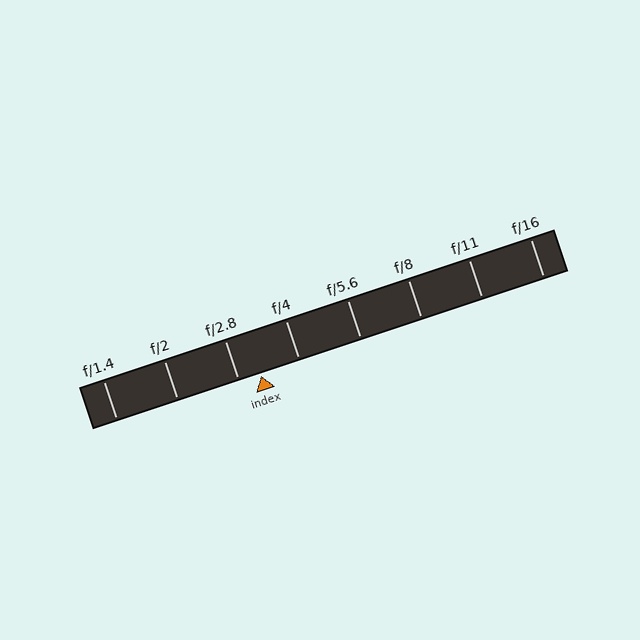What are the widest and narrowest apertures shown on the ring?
The widest aperture shown is f/1.4 and the narrowest is f/16.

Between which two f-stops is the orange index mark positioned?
The index mark is between f/2.8 and f/4.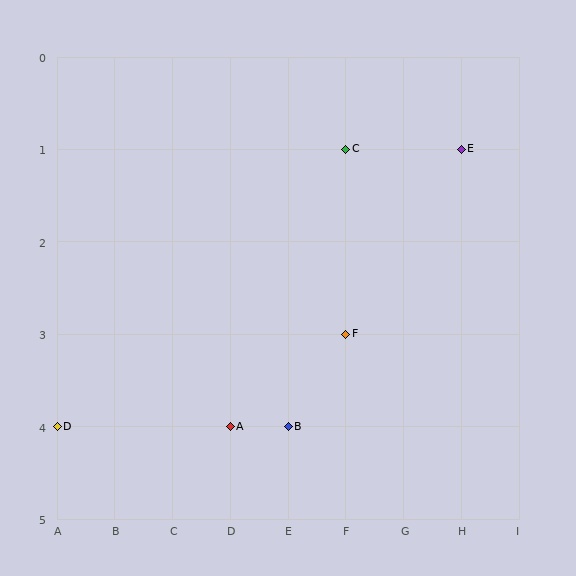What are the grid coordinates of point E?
Point E is at grid coordinates (H, 1).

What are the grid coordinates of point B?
Point B is at grid coordinates (E, 4).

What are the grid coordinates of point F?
Point F is at grid coordinates (F, 3).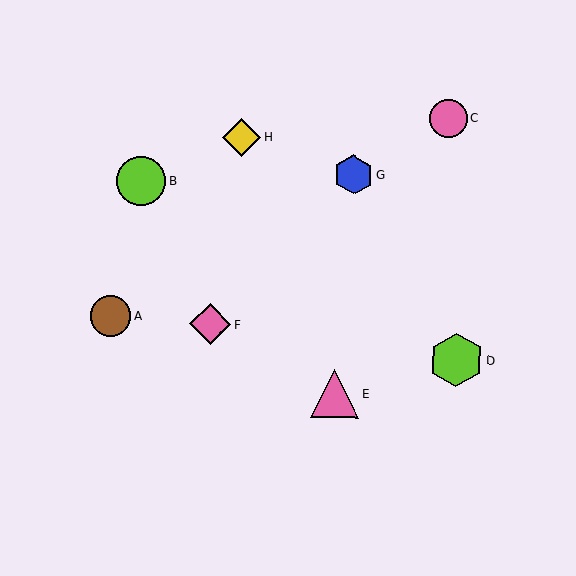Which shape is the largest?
The lime hexagon (labeled D) is the largest.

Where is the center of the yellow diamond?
The center of the yellow diamond is at (242, 137).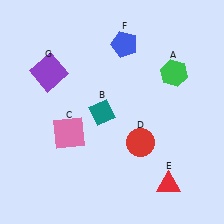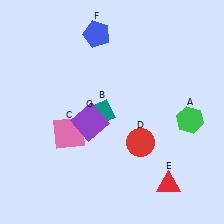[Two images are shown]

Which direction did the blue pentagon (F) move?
The blue pentagon (F) moved left.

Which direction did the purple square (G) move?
The purple square (G) moved down.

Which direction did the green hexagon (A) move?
The green hexagon (A) moved down.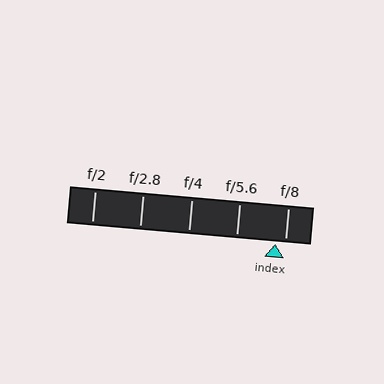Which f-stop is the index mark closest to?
The index mark is closest to f/8.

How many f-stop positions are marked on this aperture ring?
There are 5 f-stop positions marked.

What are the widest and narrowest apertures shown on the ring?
The widest aperture shown is f/2 and the narrowest is f/8.